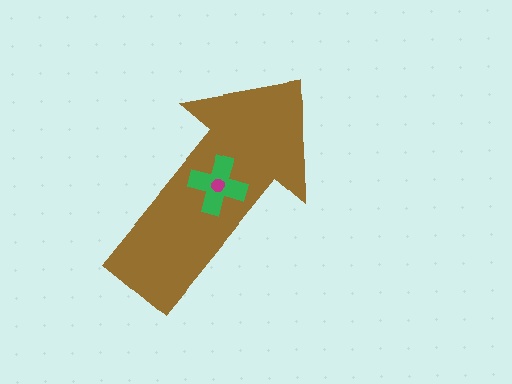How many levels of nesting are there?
3.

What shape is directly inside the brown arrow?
The green cross.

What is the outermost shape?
The brown arrow.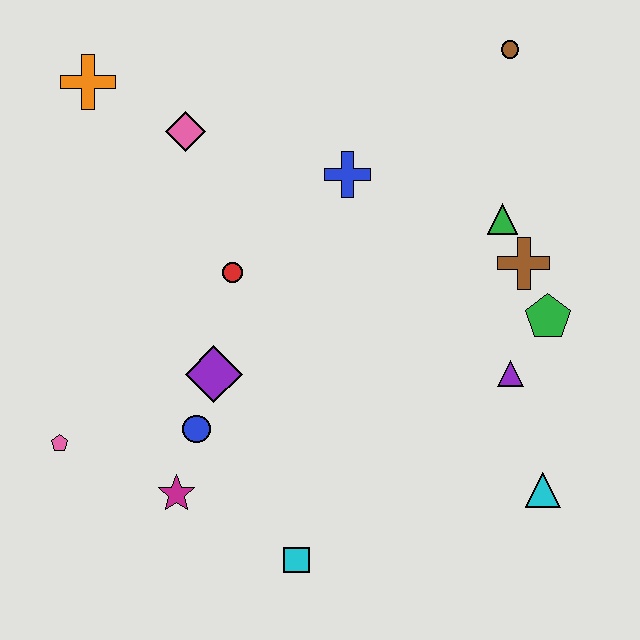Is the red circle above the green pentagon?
Yes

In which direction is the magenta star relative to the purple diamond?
The magenta star is below the purple diamond.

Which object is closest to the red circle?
The purple diamond is closest to the red circle.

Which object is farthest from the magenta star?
The brown circle is farthest from the magenta star.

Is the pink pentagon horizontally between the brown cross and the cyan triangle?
No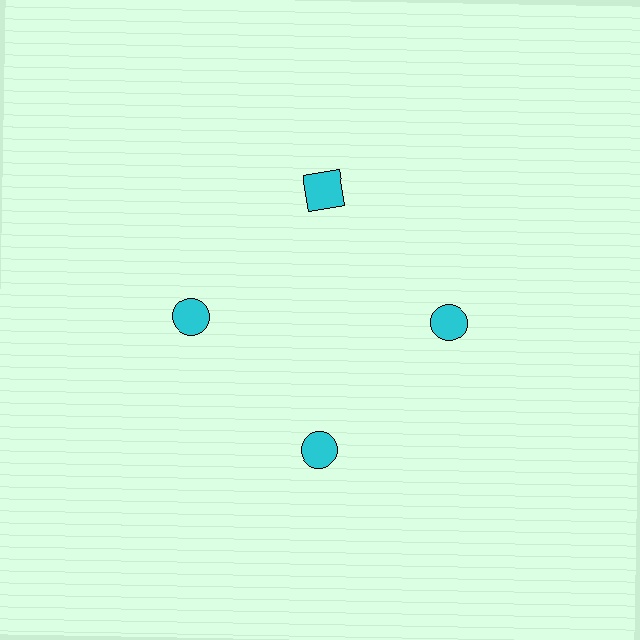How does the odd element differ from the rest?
It has a different shape: square instead of circle.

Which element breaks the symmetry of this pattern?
The cyan square at roughly the 12 o'clock position breaks the symmetry. All other shapes are cyan circles.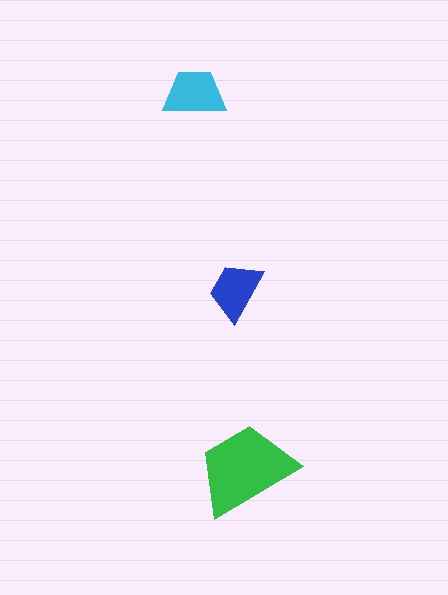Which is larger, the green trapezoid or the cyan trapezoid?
The green one.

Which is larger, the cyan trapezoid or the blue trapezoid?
The cyan one.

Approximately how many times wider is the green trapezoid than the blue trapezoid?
About 1.5 times wider.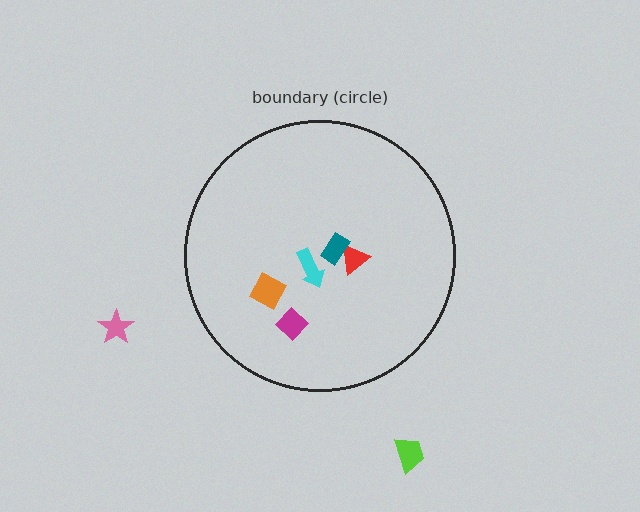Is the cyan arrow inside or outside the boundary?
Inside.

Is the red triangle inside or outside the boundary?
Inside.